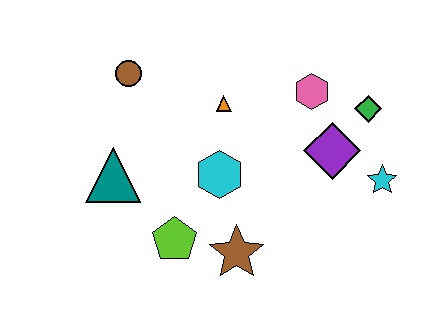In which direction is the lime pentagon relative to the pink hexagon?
The lime pentagon is below the pink hexagon.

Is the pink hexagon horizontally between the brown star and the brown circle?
No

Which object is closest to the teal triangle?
The lime pentagon is closest to the teal triangle.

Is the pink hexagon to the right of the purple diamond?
No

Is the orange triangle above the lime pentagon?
Yes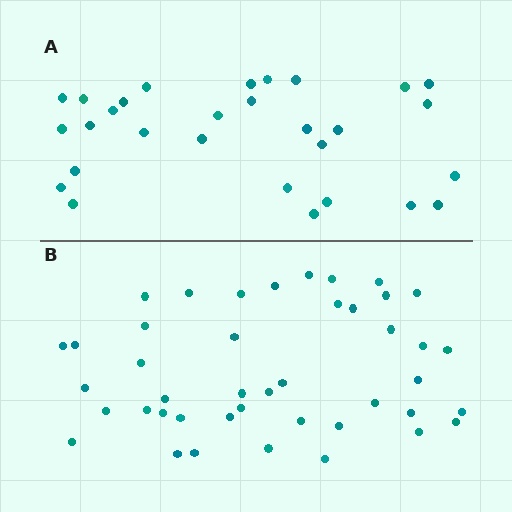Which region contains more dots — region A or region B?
Region B (the bottom region) has more dots.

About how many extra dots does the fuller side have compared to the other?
Region B has approximately 15 more dots than region A.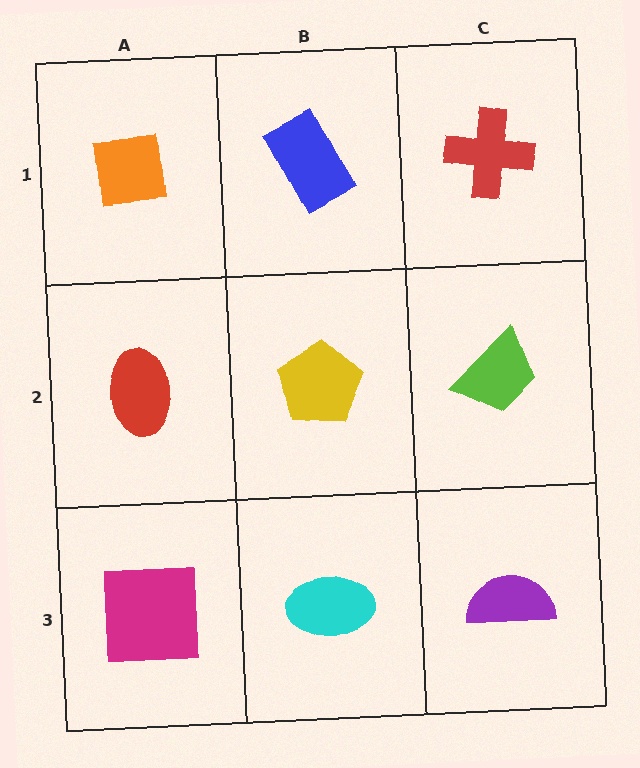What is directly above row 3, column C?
A lime trapezoid.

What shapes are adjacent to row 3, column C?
A lime trapezoid (row 2, column C), a cyan ellipse (row 3, column B).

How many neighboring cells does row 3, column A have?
2.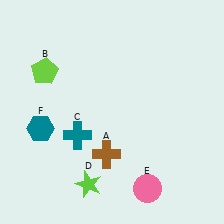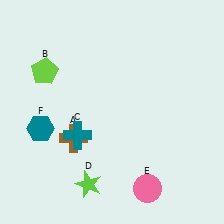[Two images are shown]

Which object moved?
The brown cross (A) moved left.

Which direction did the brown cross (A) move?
The brown cross (A) moved left.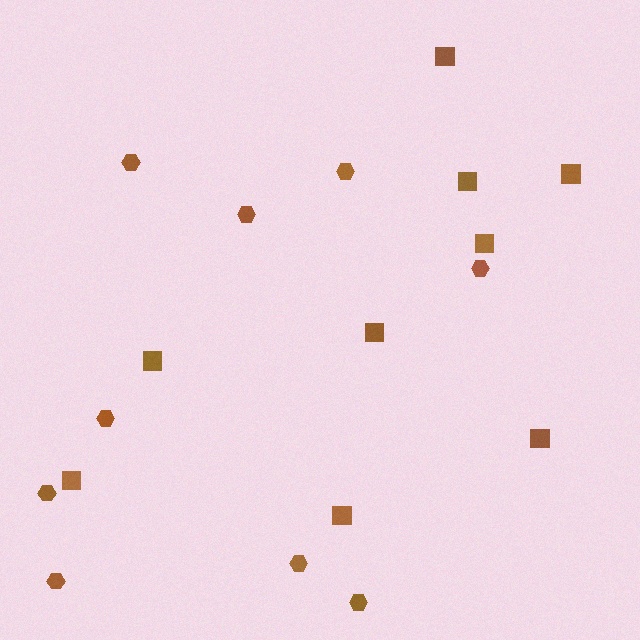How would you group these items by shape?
There are 2 groups: one group of hexagons (9) and one group of squares (9).